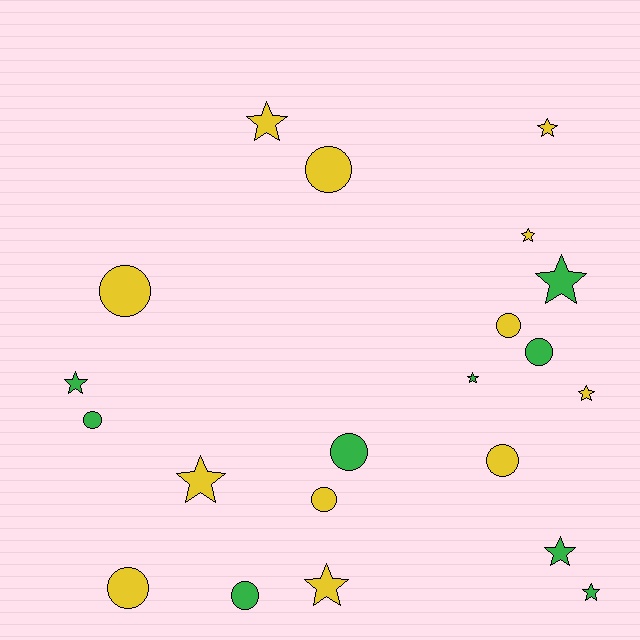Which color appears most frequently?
Yellow, with 12 objects.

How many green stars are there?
There are 5 green stars.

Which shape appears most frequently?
Star, with 11 objects.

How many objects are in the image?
There are 21 objects.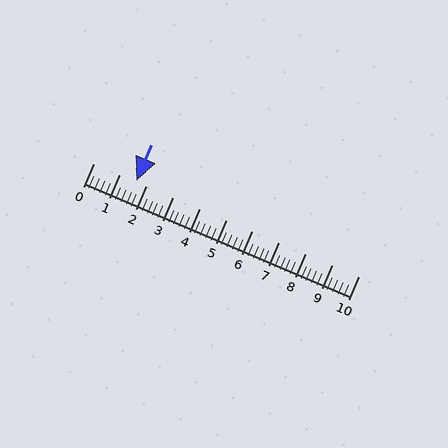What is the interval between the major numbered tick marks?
The major tick marks are spaced 1 units apart.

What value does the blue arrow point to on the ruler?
The blue arrow points to approximately 1.6.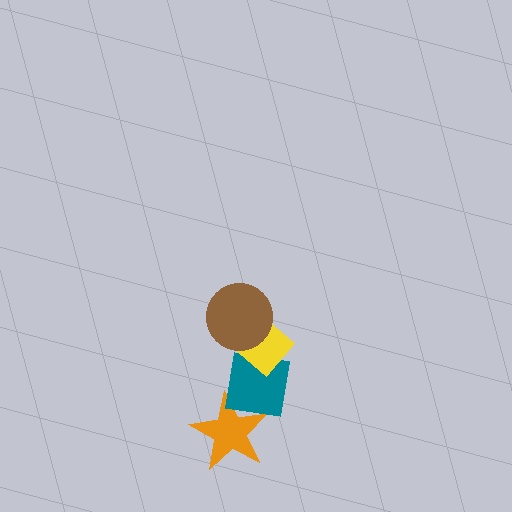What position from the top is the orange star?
The orange star is 4th from the top.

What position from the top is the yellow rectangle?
The yellow rectangle is 2nd from the top.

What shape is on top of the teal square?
The yellow rectangle is on top of the teal square.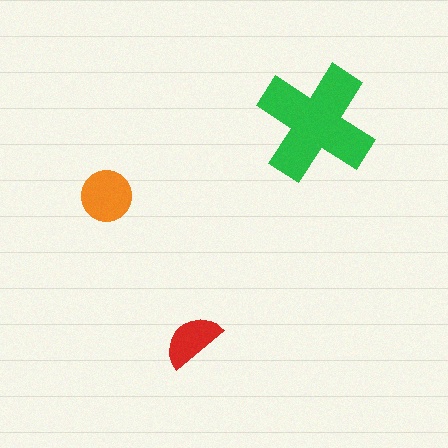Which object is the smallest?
The red semicircle.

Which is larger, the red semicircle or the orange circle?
The orange circle.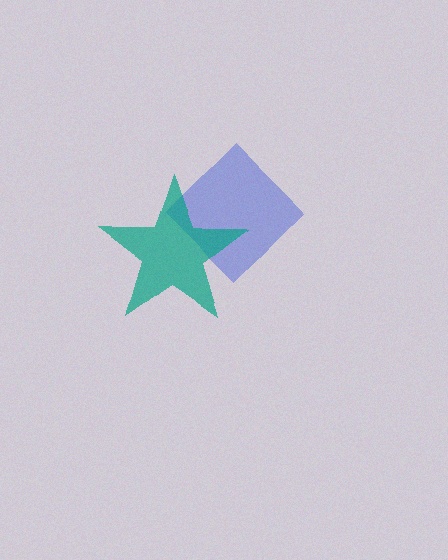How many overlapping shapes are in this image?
There are 2 overlapping shapes in the image.